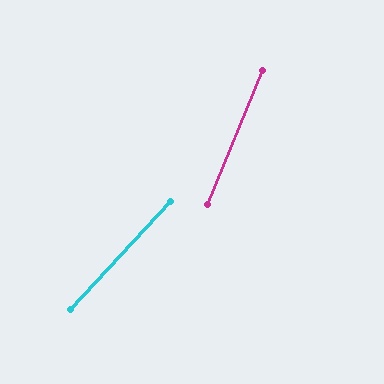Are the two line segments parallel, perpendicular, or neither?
Neither parallel nor perpendicular — they differ by about 21°.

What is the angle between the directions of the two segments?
Approximately 21 degrees.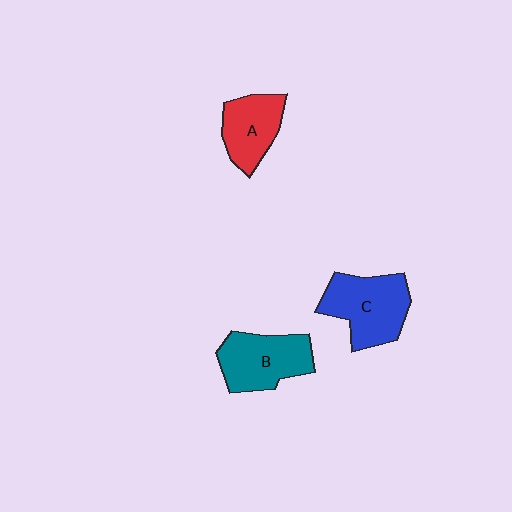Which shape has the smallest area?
Shape A (red).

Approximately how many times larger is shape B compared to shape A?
Approximately 1.3 times.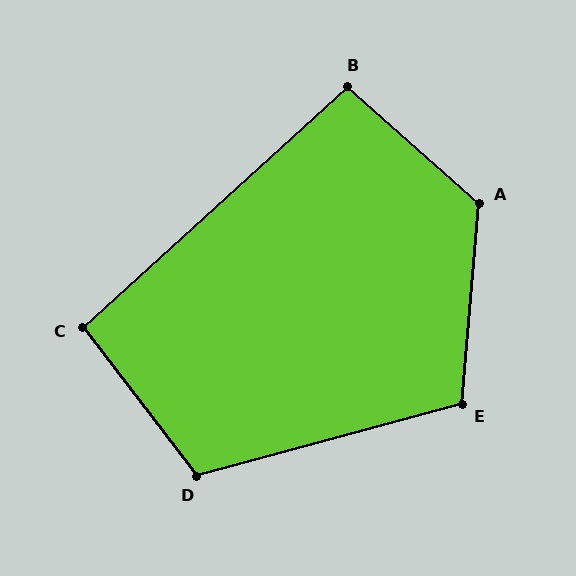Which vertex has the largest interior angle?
A, at approximately 126 degrees.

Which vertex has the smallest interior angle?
C, at approximately 95 degrees.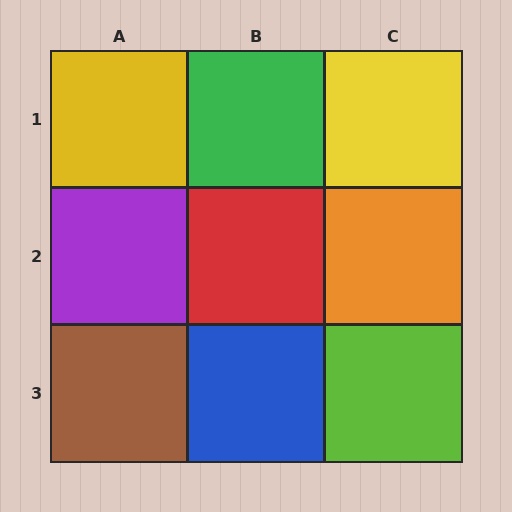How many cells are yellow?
2 cells are yellow.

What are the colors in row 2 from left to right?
Purple, red, orange.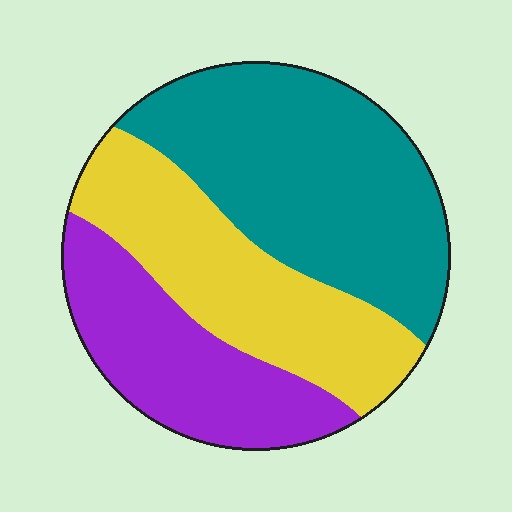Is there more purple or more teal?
Teal.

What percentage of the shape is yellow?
Yellow takes up about one third (1/3) of the shape.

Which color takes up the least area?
Purple, at roughly 25%.